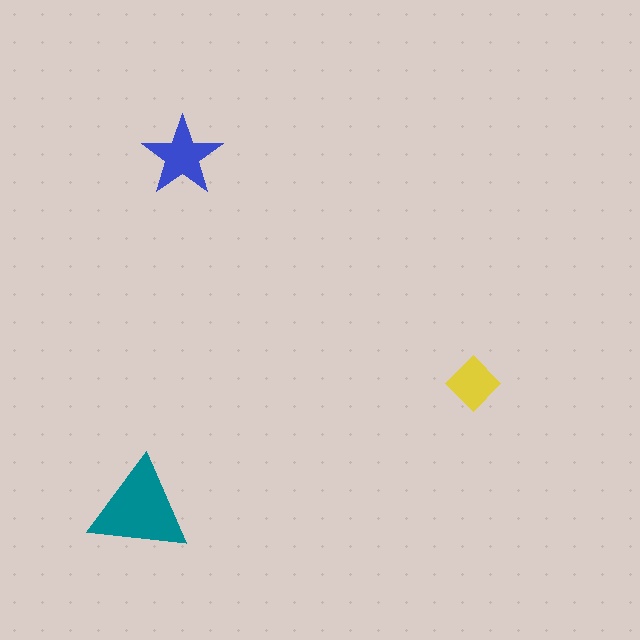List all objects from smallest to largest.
The yellow diamond, the blue star, the teal triangle.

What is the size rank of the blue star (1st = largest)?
2nd.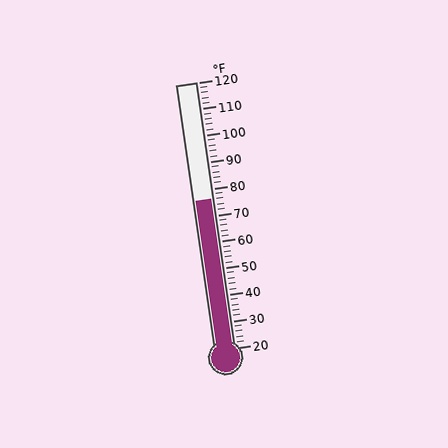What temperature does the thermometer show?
The thermometer shows approximately 76°F.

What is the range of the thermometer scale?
The thermometer scale ranges from 20°F to 120°F.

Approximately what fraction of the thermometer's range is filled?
The thermometer is filled to approximately 55% of its range.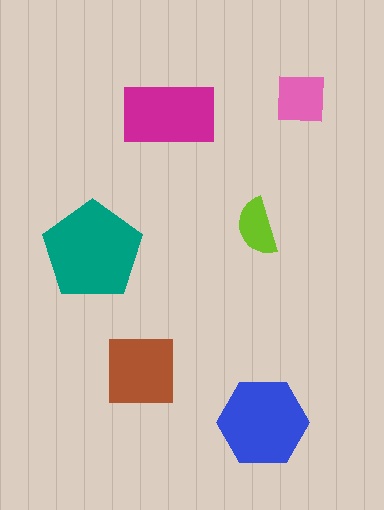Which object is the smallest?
The lime semicircle.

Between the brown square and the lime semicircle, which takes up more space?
The brown square.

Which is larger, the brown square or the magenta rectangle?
The magenta rectangle.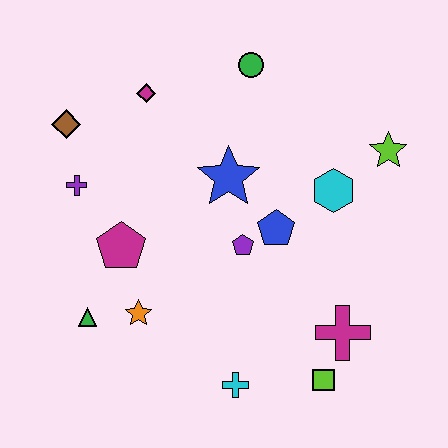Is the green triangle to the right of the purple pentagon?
No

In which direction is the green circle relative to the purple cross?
The green circle is to the right of the purple cross.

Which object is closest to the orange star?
The green triangle is closest to the orange star.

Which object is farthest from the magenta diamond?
The lime square is farthest from the magenta diamond.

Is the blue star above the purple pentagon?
Yes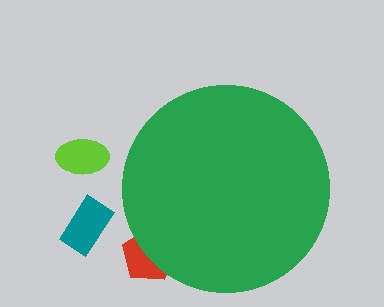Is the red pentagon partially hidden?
Yes, the red pentagon is partially hidden behind the green circle.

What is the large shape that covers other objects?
A green circle.